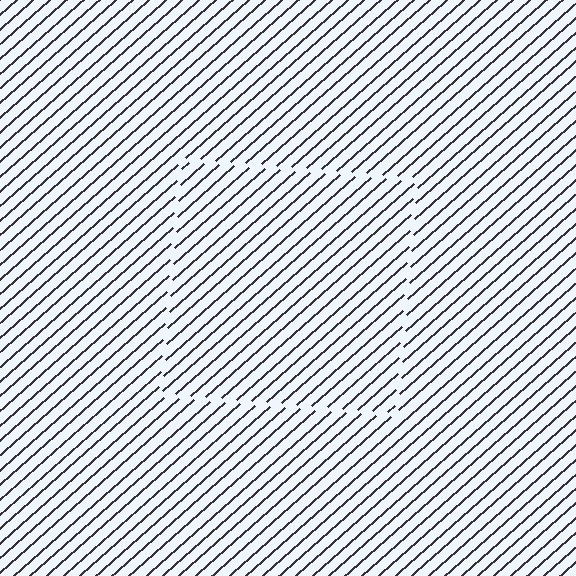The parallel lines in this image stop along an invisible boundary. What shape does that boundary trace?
An illusory square. The interior of the shape contains the same grating, shifted by half a period — the contour is defined by the phase discontinuity where line-ends from the inner and outer gratings abut.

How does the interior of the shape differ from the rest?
The interior of the shape contains the same grating, shifted by half a period — the contour is defined by the phase discontinuity where line-ends from the inner and outer gratings abut.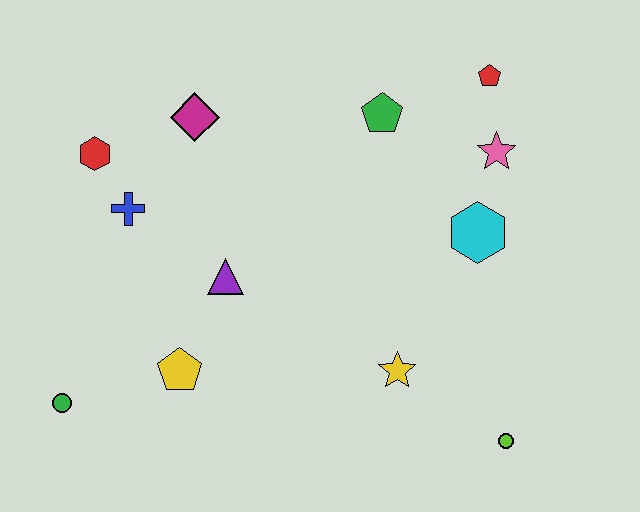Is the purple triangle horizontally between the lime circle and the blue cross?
Yes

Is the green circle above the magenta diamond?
No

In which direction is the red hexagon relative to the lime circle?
The red hexagon is to the left of the lime circle.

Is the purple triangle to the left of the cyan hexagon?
Yes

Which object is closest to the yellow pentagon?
The purple triangle is closest to the yellow pentagon.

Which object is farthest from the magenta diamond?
The lime circle is farthest from the magenta diamond.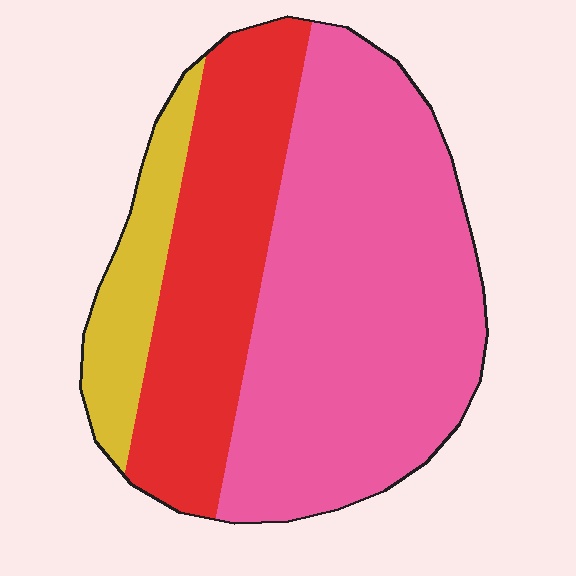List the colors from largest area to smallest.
From largest to smallest: pink, red, yellow.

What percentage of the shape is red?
Red covers roughly 30% of the shape.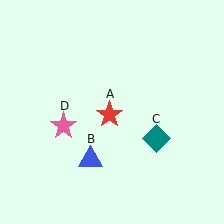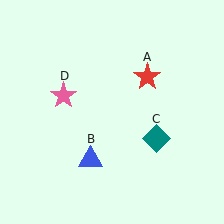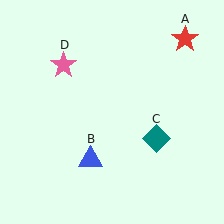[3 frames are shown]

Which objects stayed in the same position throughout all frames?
Blue triangle (object B) and teal diamond (object C) remained stationary.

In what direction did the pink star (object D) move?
The pink star (object D) moved up.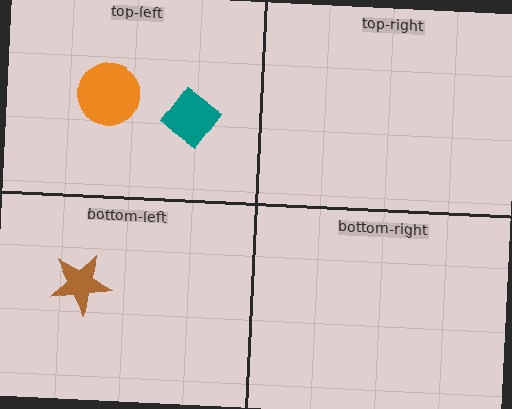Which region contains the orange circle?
The top-left region.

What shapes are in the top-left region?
The orange circle, the teal diamond.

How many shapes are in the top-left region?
2.